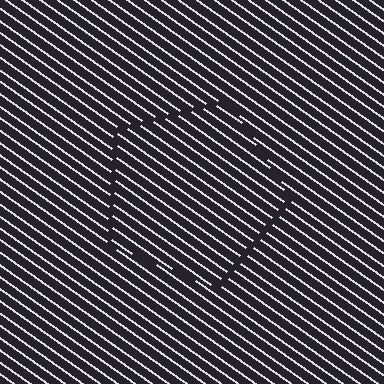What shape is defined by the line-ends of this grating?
An illusory pentagon. The interior of the shape contains the same grating, shifted by half a period — the contour is defined by the phase discontinuity where line-ends from the inner and outer gratings abut.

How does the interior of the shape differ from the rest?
The interior of the shape contains the same grating, shifted by half a period — the contour is defined by the phase discontinuity where line-ends from the inner and outer gratings abut.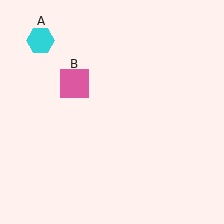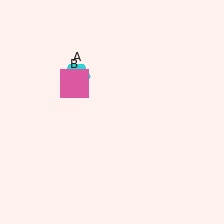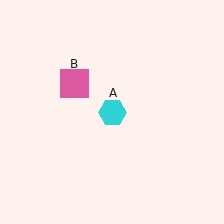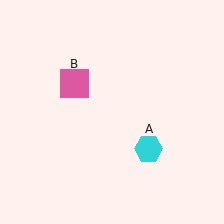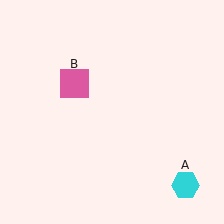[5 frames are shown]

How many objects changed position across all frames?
1 object changed position: cyan hexagon (object A).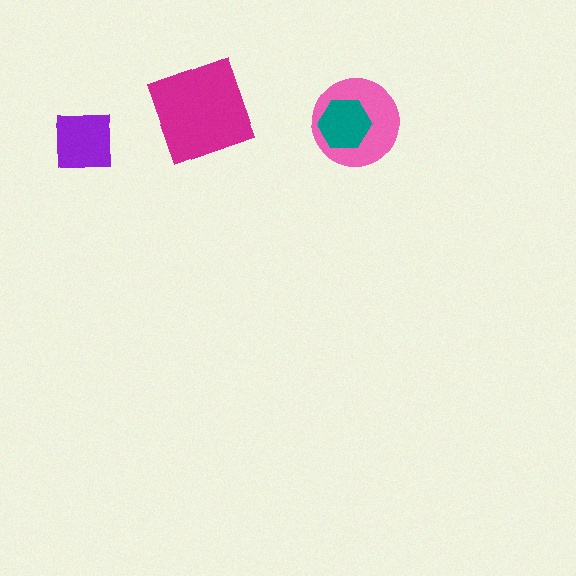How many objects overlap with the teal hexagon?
1 object overlaps with the teal hexagon.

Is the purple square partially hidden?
No, no other shape covers it.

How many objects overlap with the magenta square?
0 objects overlap with the magenta square.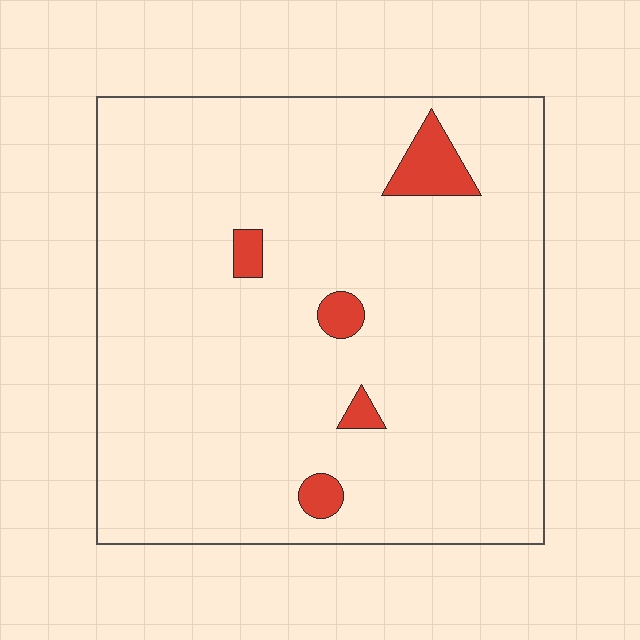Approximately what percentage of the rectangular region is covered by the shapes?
Approximately 5%.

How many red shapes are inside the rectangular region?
5.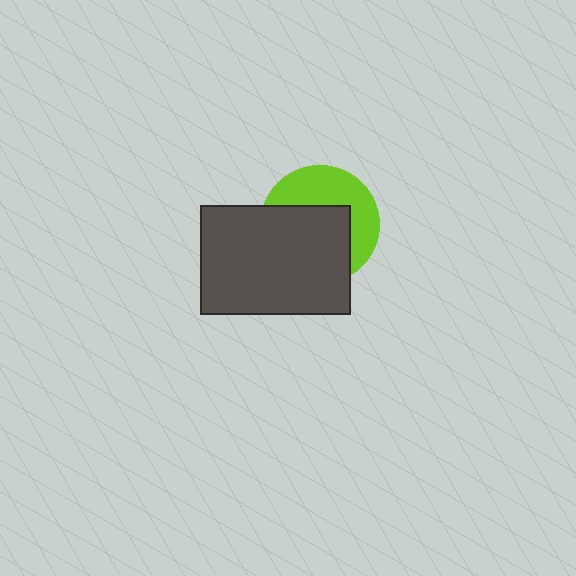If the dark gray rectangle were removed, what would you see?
You would see the complete lime circle.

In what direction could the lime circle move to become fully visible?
The lime circle could move toward the upper-right. That would shift it out from behind the dark gray rectangle entirely.